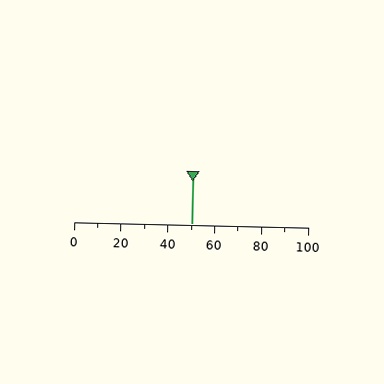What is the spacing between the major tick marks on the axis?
The major ticks are spaced 20 apart.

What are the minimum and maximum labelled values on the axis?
The axis runs from 0 to 100.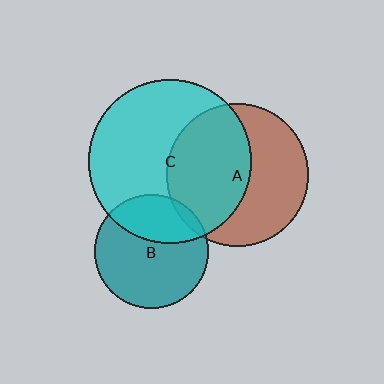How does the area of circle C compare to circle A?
Approximately 1.3 times.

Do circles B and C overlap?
Yes.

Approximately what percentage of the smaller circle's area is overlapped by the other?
Approximately 30%.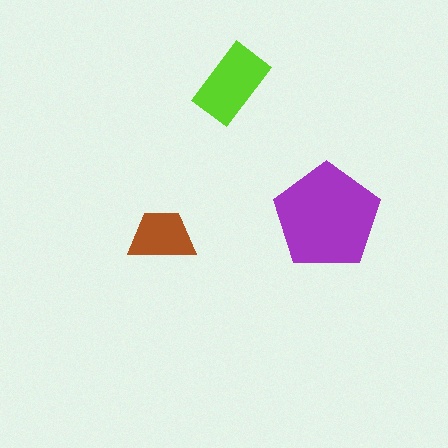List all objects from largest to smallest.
The purple pentagon, the lime rectangle, the brown trapezoid.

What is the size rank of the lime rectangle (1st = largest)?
2nd.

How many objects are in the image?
There are 3 objects in the image.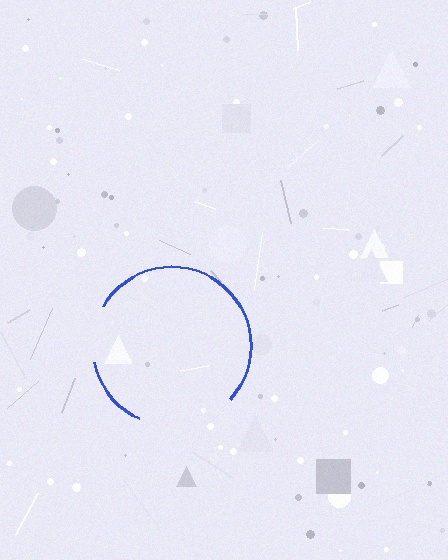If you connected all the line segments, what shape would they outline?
They would outline a circle.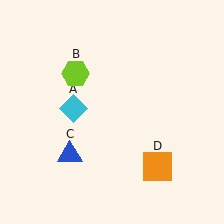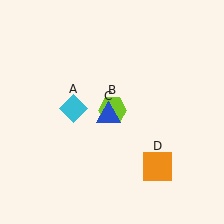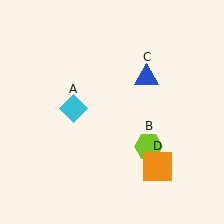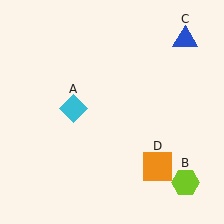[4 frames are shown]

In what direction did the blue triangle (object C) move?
The blue triangle (object C) moved up and to the right.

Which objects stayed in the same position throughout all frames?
Cyan diamond (object A) and orange square (object D) remained stationary.